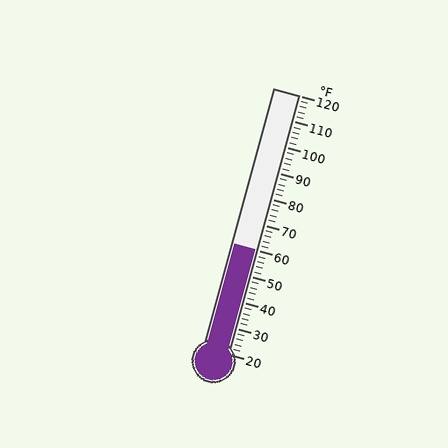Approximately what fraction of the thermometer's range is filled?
The thermometer is filled to approximately 40% of its range.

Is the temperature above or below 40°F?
The temperature is above 40°F.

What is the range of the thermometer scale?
The thermometer scale ranges from 20°F to 120°F.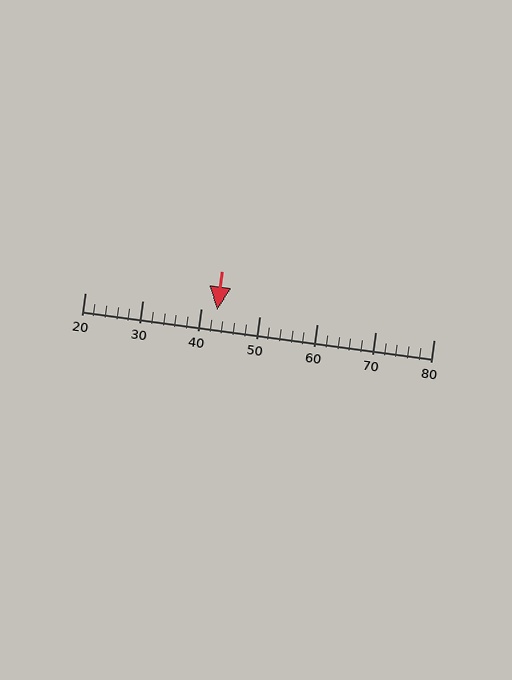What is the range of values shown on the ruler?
The ruler shows values from 20 to 80.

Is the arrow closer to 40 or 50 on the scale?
The arrow is closer to 40.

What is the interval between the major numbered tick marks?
The major tick marks are spaced 10 units apart.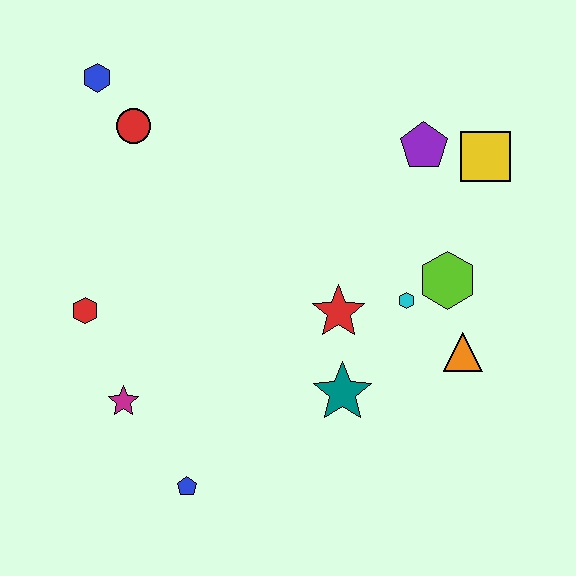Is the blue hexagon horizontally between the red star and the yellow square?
No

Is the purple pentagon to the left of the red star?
No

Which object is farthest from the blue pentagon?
The yellow square is farthest from the blue pentagon.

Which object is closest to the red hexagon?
The magenta star is closest to the red hexagon.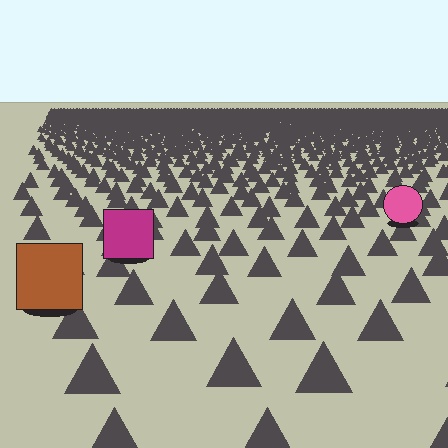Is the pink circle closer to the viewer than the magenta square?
No. The magenta square is closer — you can tell from the texture gradient: the ground texture is coarser near it.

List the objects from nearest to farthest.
From nearest to farthest: the brown square, the magenta square, the pink circle.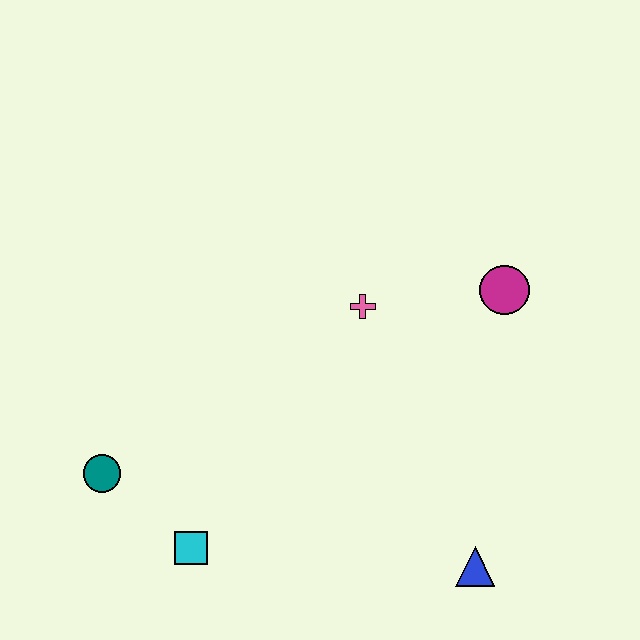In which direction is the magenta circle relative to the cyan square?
The magenta circle is to the right of the cyan square.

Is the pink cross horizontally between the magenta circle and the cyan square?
Yes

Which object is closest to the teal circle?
The cyan square is closest to the teal circle.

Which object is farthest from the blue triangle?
The teal circle is farthest from the blue triangle.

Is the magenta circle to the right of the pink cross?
Yes